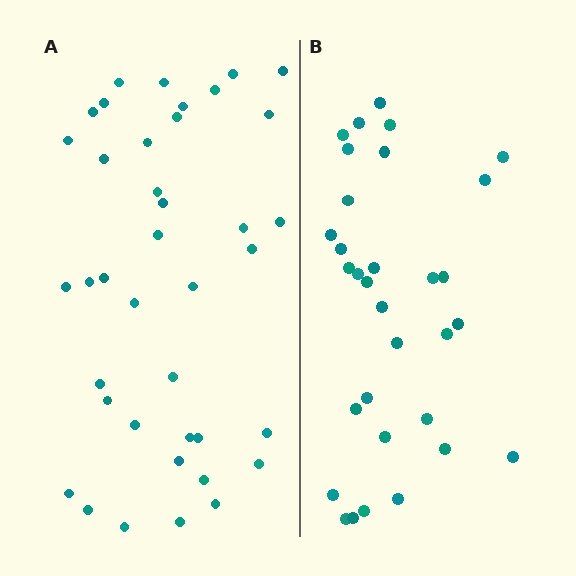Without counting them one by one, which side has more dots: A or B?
Region A (the left region) has more dots.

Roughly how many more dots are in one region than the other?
Region A has roughly 8 or so more dots than region B.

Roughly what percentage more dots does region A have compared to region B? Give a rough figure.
About 20% more.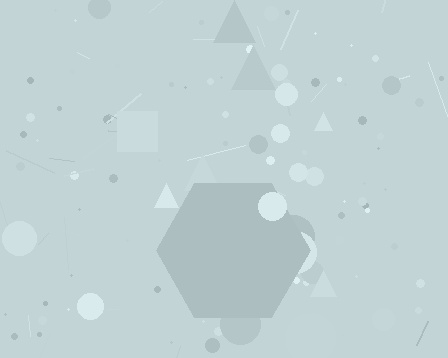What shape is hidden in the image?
A hexagon is hidden in the image.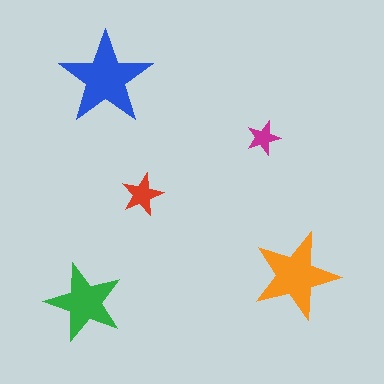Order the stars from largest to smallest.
the blue one, the orange one, the green one, the red one, the magenta one.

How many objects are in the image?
There are 5 objects in the image.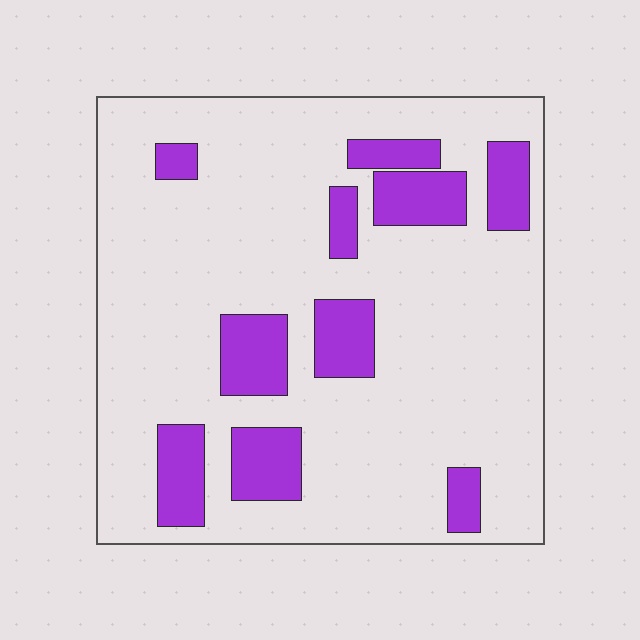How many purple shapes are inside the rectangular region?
10.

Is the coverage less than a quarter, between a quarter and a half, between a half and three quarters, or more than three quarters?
Less than a quarter.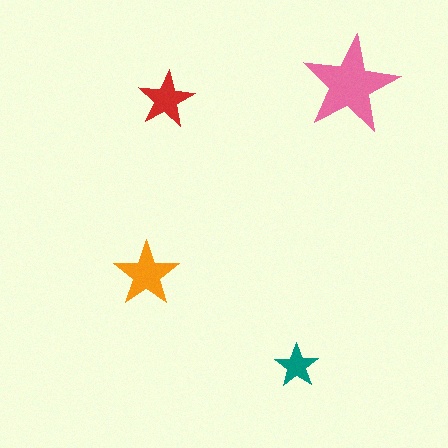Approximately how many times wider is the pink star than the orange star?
About 1.5 times wider.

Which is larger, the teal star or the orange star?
The orange one.